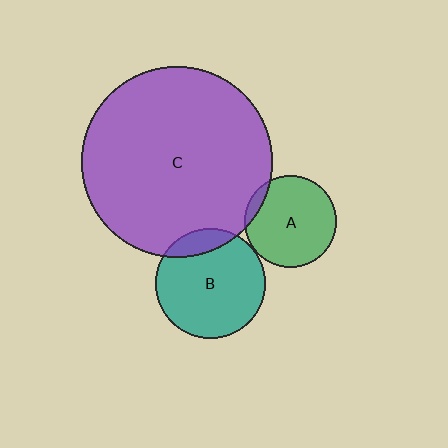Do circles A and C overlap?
Yes.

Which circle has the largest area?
Circle C (purple).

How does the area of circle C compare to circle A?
Approximately 4.3 times.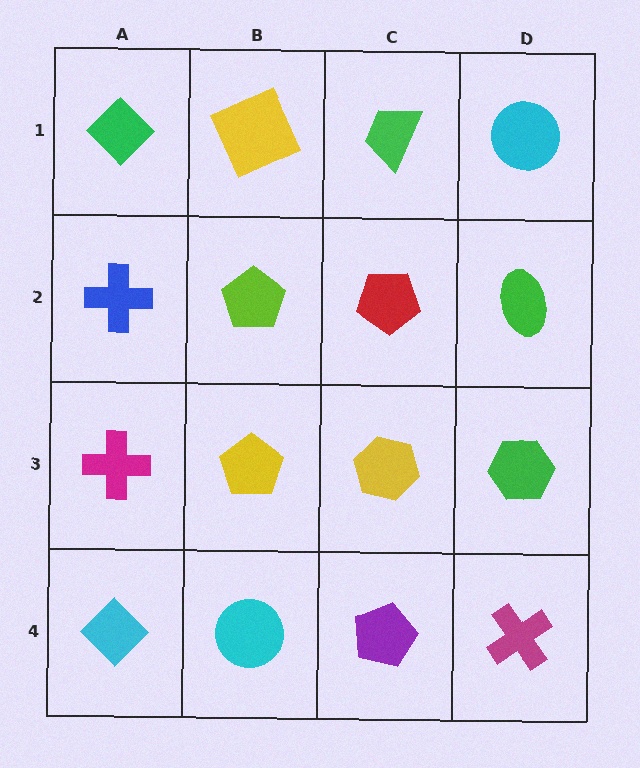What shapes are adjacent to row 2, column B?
A yellow square (row 1, column B), a yellow pentagon (row 3, column B), a blue cross (row 2, column A), a red pentagon (row 2, column C).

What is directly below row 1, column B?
A lime pentagon.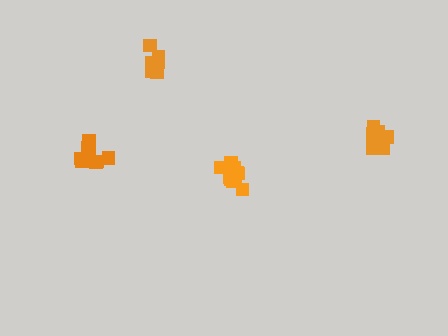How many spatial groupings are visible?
There are 4 spatial groupings.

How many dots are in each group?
Group 1: 11 dots, Group 2: 7 dots, Group 3: 9 dots, Group 4: 9 dots (36 total).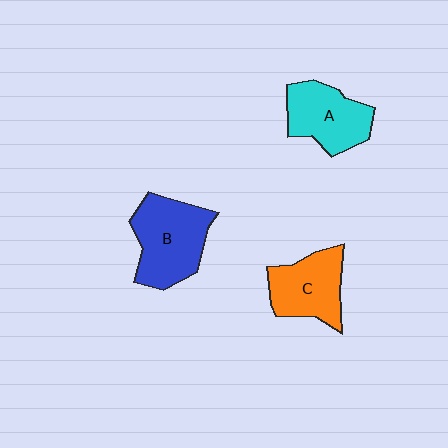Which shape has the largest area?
Shape B (blue).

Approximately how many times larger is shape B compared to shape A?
Approximately 1.2 times.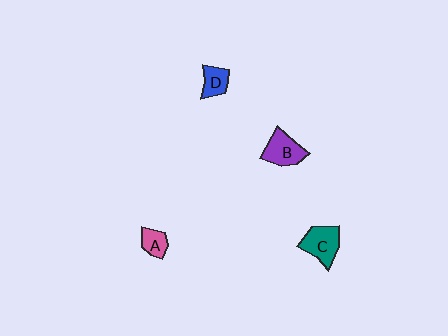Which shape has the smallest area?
Shape A (pink).